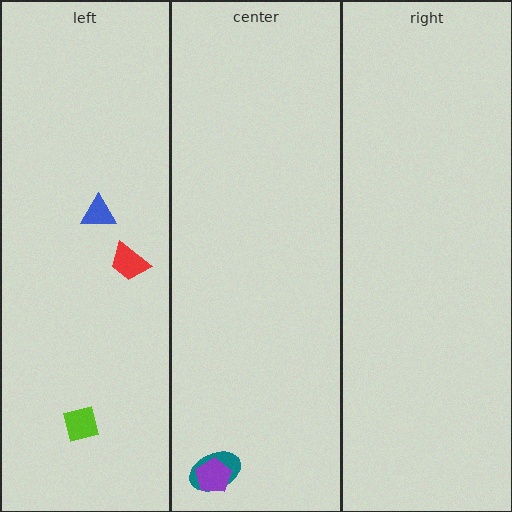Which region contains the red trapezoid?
The left region.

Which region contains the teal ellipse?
The center region.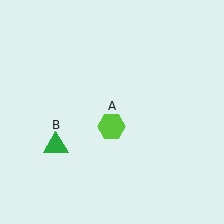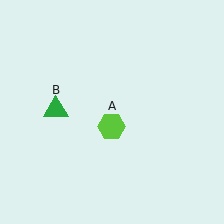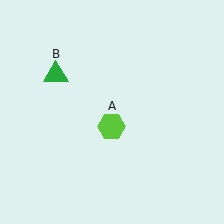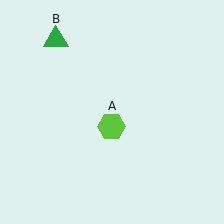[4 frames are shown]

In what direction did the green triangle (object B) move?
The green triangle (object B) moved up.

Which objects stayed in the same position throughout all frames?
Lime hexagon (object A) remained stationary.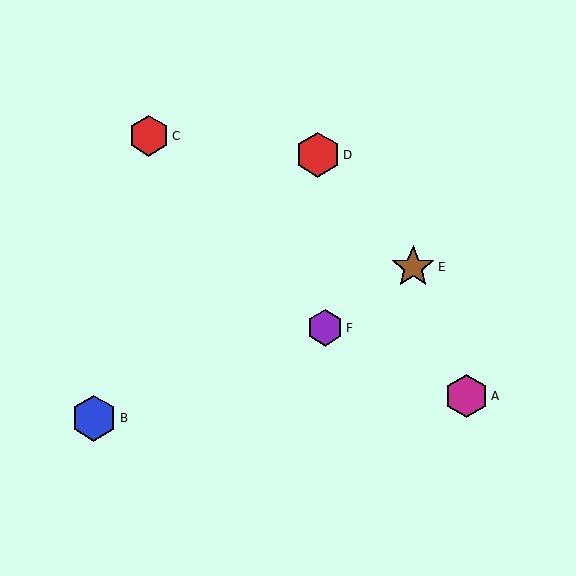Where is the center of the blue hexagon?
The center of the blue hexagon is at (94, 418).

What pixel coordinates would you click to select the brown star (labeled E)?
Click at (413, 267) to select the brown star E.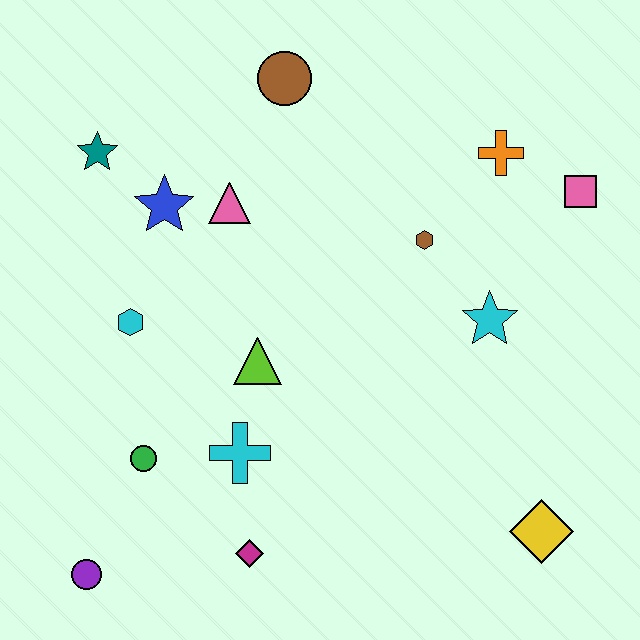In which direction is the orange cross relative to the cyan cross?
The orange cross is above the cyan cross.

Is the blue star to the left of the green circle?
No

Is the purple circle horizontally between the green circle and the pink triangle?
No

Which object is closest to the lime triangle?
The cyan cross is closest to the lime triangle.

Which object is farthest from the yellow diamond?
The teal star is farthest from the yellow diamond.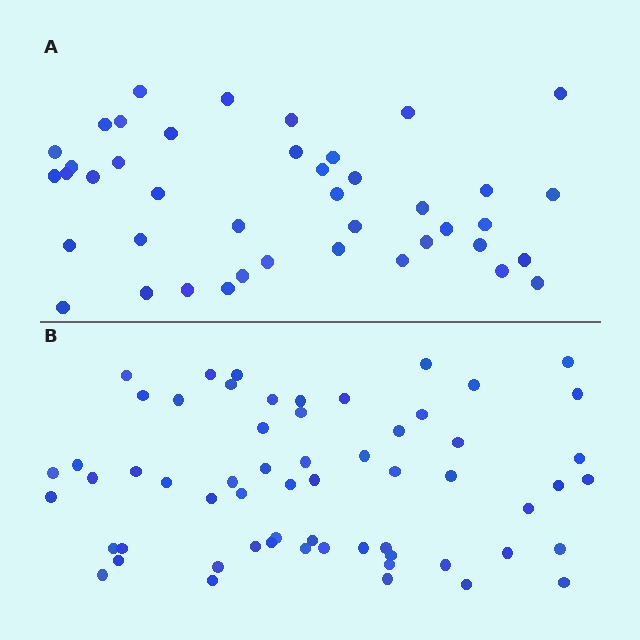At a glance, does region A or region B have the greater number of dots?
Region B (the bottom region) has more dots.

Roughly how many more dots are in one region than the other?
Region B has approximately 20 more dots than region A.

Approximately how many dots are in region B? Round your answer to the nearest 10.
About 60 dots.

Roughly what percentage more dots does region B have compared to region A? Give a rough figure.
About 45% more.